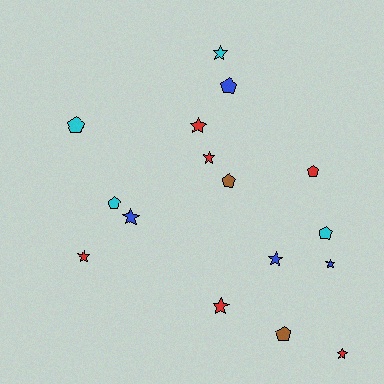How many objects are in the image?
There are 16 objects.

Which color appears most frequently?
Red, with 6 objects.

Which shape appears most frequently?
Star, with 9 objects.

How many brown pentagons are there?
There are 2 brown pentagons.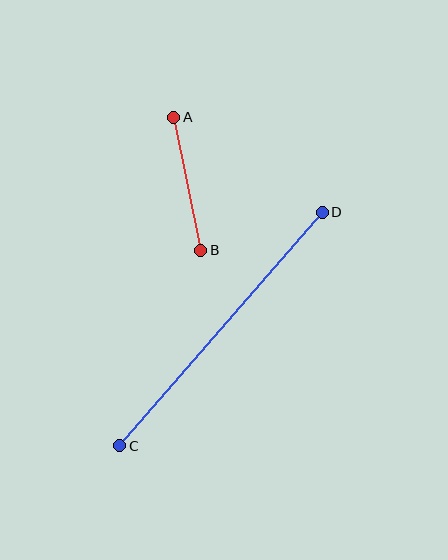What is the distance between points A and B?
The distance is approximately 136 pixels.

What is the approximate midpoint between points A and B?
The midpoint is at approximately (187, 184) pixels.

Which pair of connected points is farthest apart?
Points C and D are farthest apart.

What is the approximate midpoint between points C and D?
The midpoint is at approximately (221, 329) pixels.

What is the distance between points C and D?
The distance is approximately 309 pixels.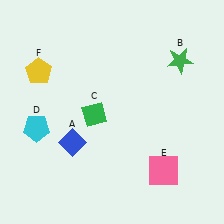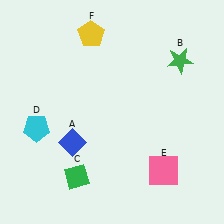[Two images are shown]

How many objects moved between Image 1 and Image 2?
2 objects moved between the two images.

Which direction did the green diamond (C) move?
The green diamond (C) moved down.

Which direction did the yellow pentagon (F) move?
The yellow pentagon (F) moved right.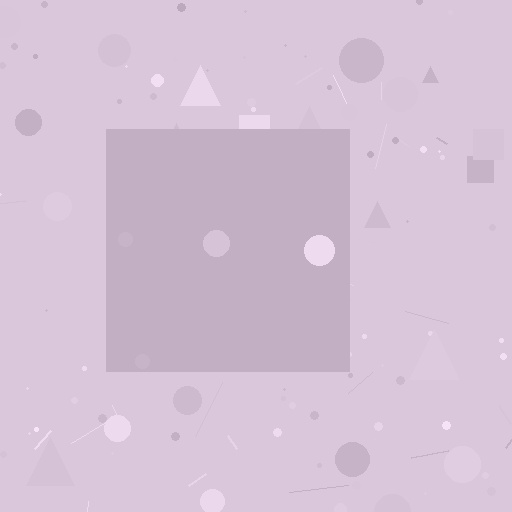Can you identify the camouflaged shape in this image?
The camouflaged shape is a square.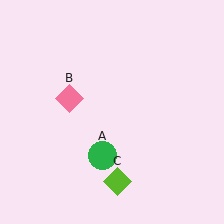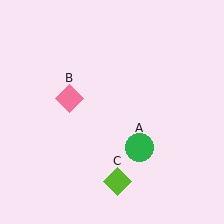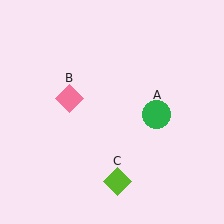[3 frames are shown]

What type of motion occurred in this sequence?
The green circle (object A) rotated counterclockwise around the center of the scene.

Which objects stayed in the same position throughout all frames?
Pink diamond (object B) and lime diamond (object C) remained stationary.